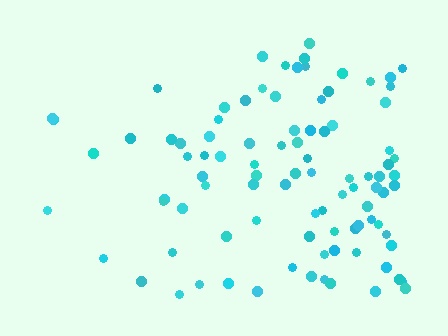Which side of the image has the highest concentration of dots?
The right.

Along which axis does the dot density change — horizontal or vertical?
Horizontal.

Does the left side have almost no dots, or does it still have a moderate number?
Still a moderate number, just noticeably fewer than the right.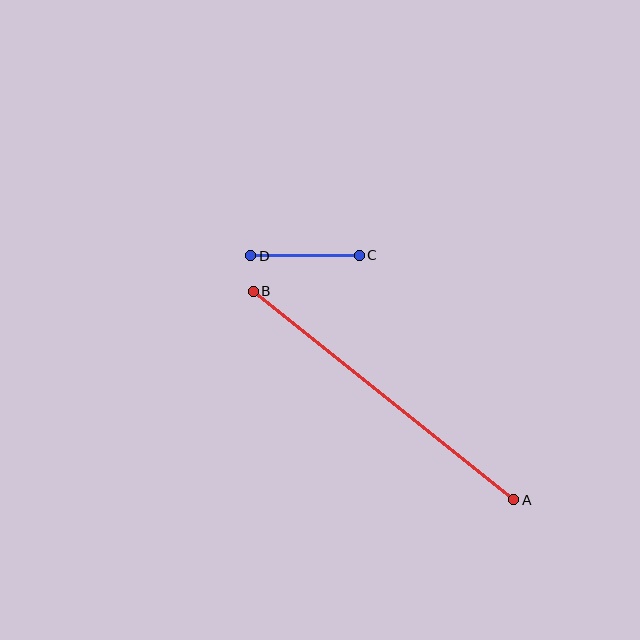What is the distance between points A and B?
The distance is approximately 333 pixels.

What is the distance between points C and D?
The distance is approximately 108 pixels.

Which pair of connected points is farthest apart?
Points A and B are farthest apart.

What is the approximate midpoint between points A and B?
The midpoint is at approximately (383, 396) pixels.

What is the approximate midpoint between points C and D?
The midpoint is at approximately (305, 255) pixels.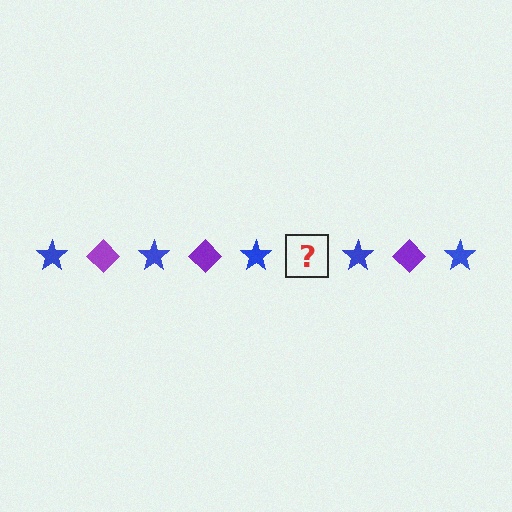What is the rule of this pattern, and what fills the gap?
The rule is that the pattern alternates between blue star and purple diamond. The gap should be filled with a purple diamond.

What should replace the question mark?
The question mark should be replaced with a purple diamond.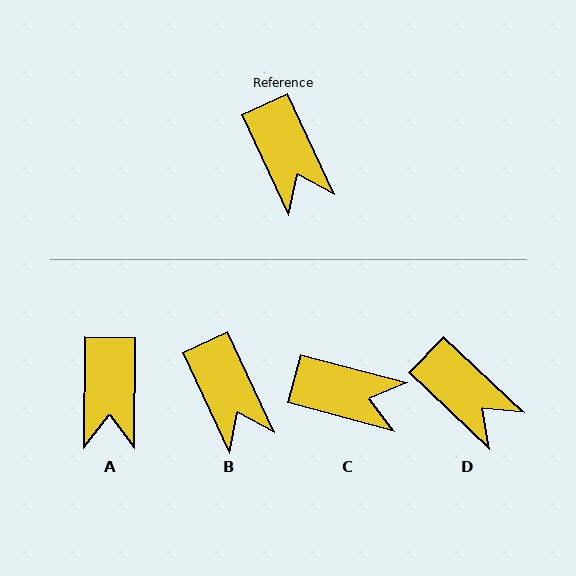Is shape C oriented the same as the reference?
No, it is off by about 50 degrees.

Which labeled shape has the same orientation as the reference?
B.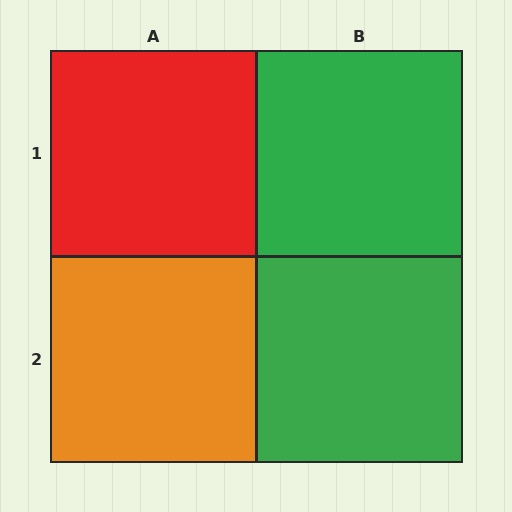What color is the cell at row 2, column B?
Green.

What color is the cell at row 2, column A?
Orange.